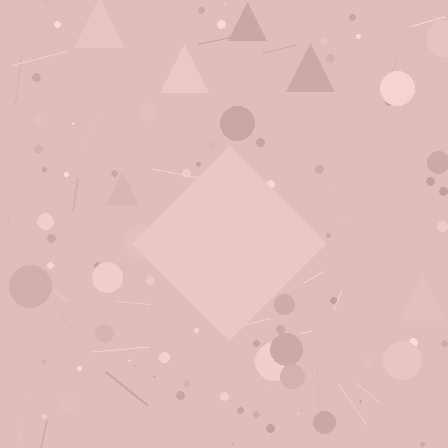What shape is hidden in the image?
A diamond is hidden in the image.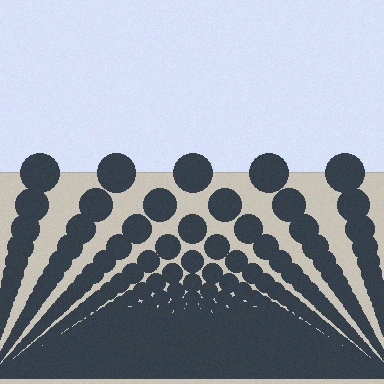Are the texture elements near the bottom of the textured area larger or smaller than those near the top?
Smaller. The gradient is inverted — elements near the bottom are smaller and denser.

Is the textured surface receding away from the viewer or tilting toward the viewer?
The surface appears to tilt toward the viewer. Texture elements get larger and sparser toward the top.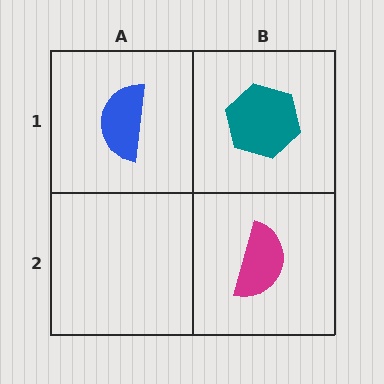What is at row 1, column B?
A teal hexagon.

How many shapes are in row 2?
1 shape.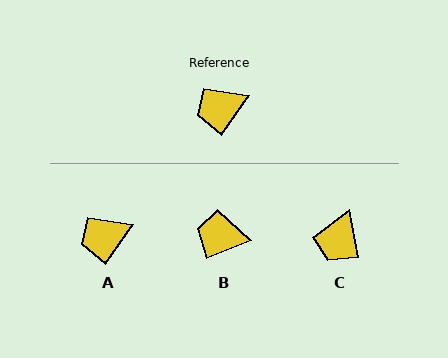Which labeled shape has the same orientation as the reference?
A.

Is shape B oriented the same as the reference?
No, it is off by about 33 degrees.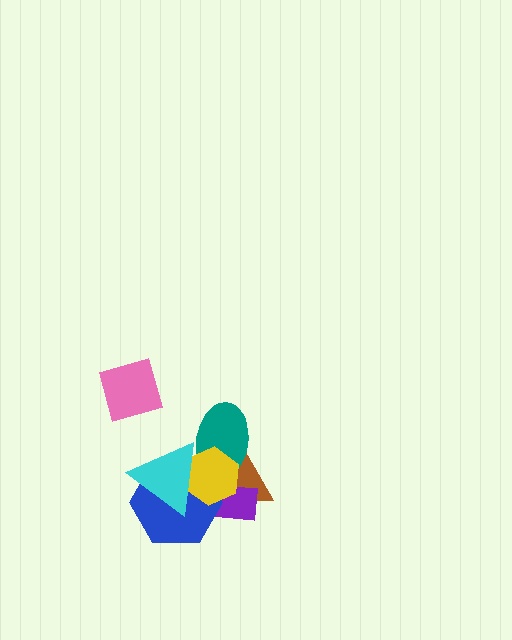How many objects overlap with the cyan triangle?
4 objects overlap with the cyan triangle.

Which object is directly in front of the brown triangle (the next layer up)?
The purple rectangle is directly in front of the brown triangle.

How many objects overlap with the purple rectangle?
3 objects overlap with the purple rectangle.